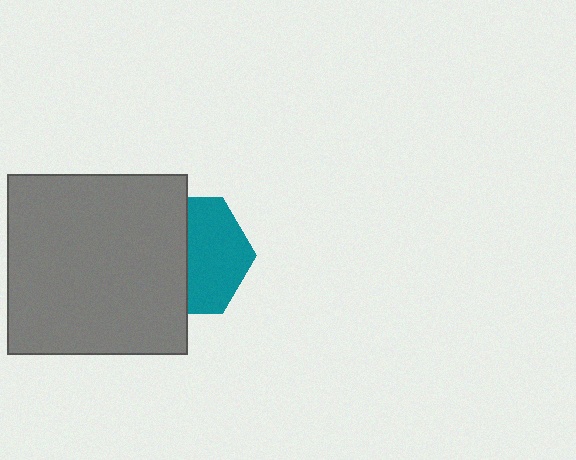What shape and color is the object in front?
The object in front is a gray square.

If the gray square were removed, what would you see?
You would see the complete teal hexagon.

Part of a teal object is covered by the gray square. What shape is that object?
It is a hexagon.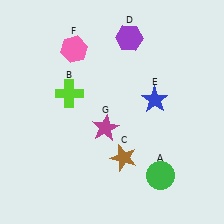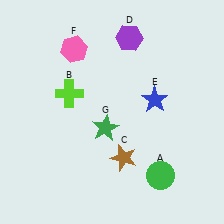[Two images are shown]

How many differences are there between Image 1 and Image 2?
There is 1 difference between the two images.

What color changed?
The star (G) changed from magenta in Image 1 to green in Image 2.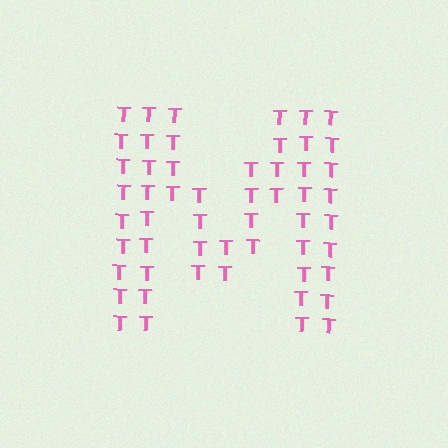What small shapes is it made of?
It is made of small letter T's.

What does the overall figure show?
The overall figure shows the letter M.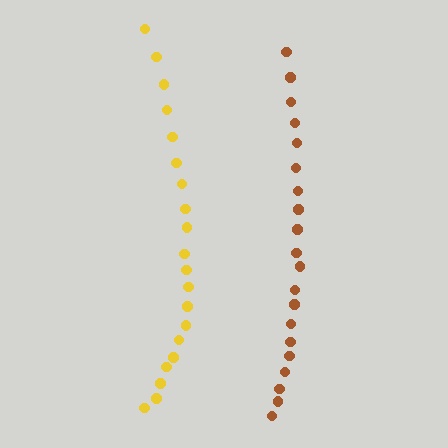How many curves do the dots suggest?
There are 2 distinct paths.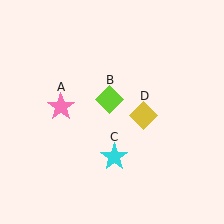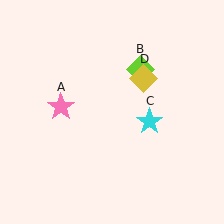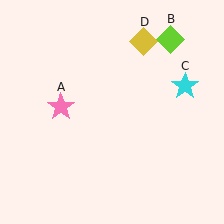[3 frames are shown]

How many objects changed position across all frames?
3 objects changed position: lime diamond (object B), cyan star (object C), yellow diamond (object D).